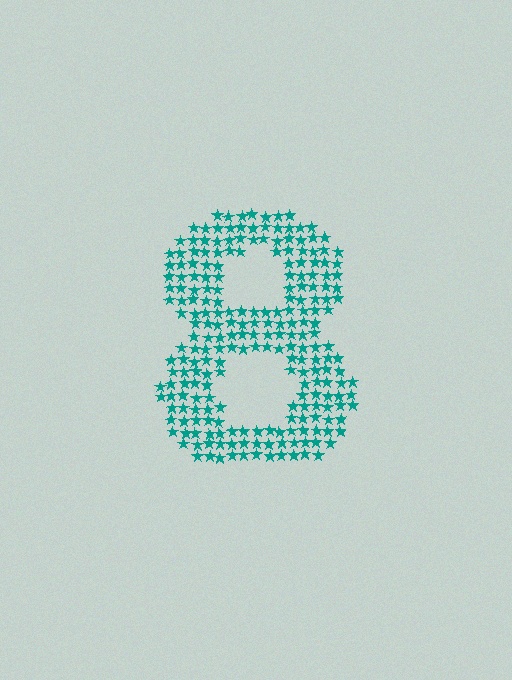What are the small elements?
The small elements are stars.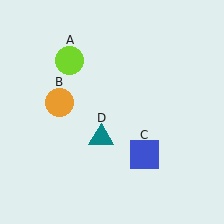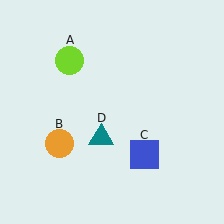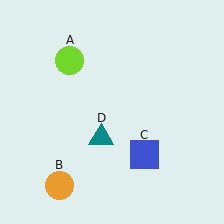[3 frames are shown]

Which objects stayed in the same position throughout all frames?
Lime circle (object A) and blue square (object C) and teal triangle (object D) remained stationary.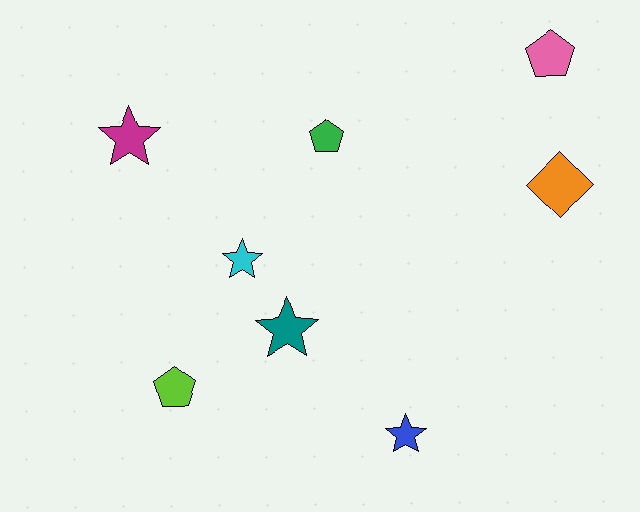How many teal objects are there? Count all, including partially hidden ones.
There is 1 teal object.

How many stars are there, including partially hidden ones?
There are 4 stars.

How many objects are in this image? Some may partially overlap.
There are 8 objects.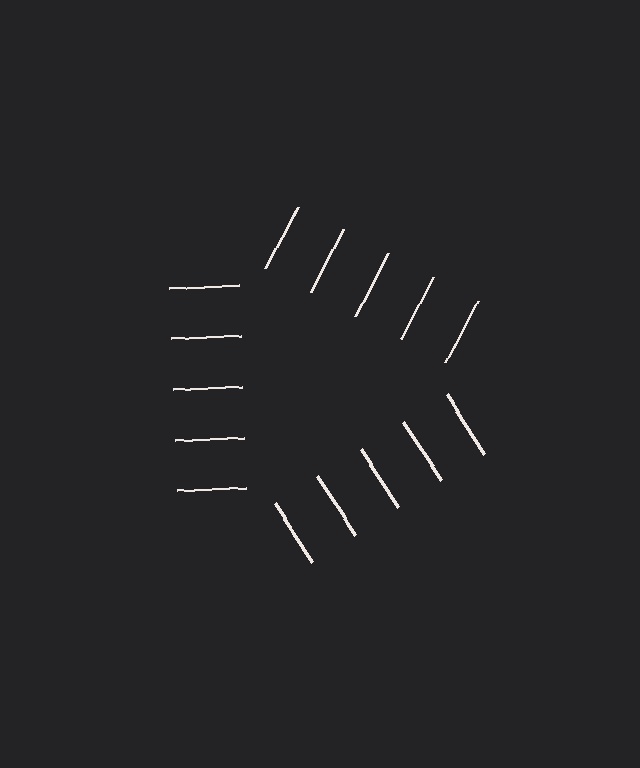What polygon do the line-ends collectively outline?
An illusory triangle — the line segments terminate on its edges but no continuous stroke is drawn.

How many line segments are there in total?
15 — 5 along each of the 3 edges.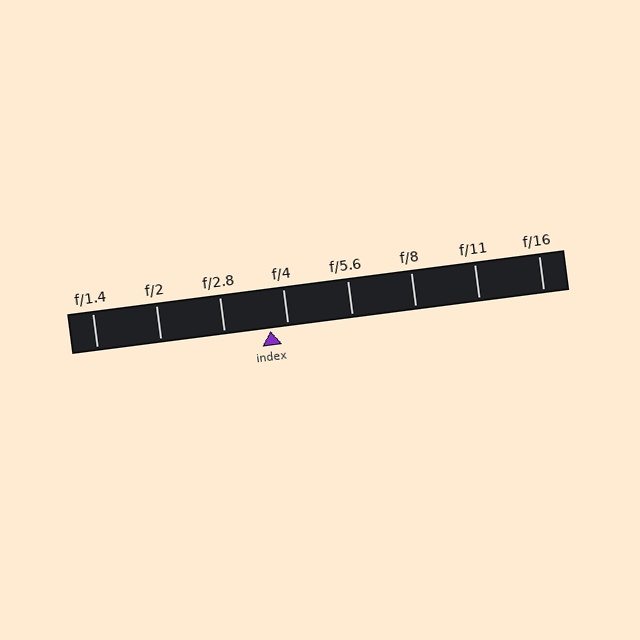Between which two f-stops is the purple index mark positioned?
The index mark is between f/2.8 and f/4.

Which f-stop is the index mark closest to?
The index mark is closest to f/4.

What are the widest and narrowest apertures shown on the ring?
The widest aperture shown is f/1.4 and the narrowest is f/16.